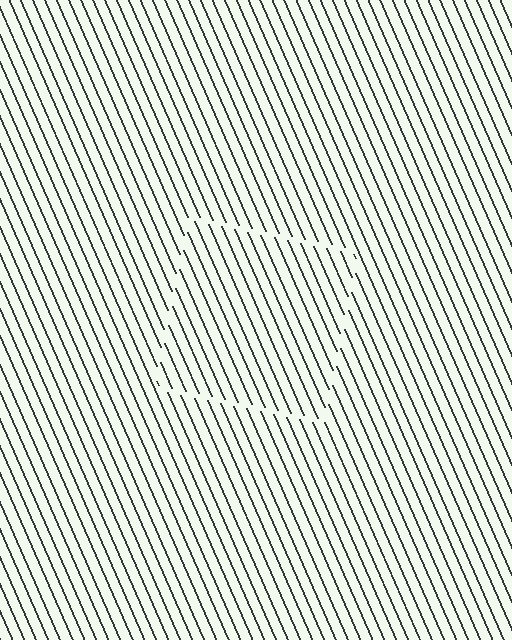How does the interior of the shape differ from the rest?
The interior of the shape contains the same grating, shifted by half a period — the contour is defined by the phase discontinuity where line-ends from the inner and outer gratings abut.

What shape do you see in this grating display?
An illusory square. The interior of the shape contains the same grating, shifted by half a period — the contour is defined by the phase discontinuity where line-ends from the inner and outer gratings abut.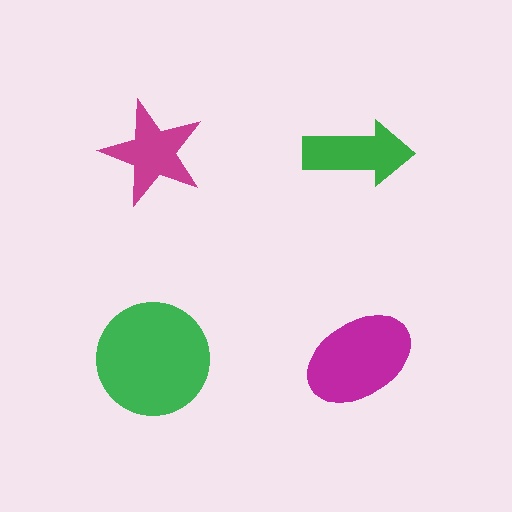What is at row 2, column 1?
A green circle.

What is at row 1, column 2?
A green arrow.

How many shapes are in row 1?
2 shapes.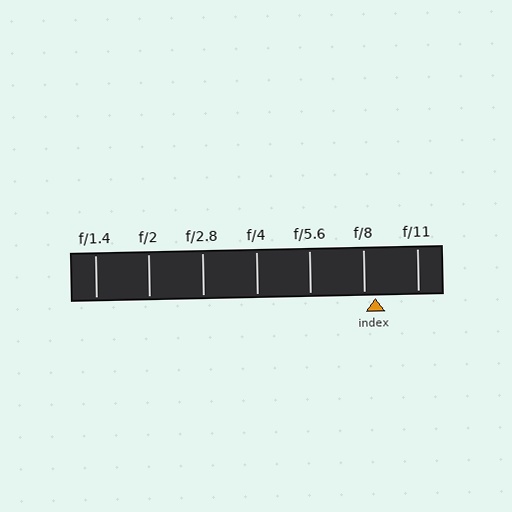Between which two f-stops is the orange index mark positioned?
The index mark is between f/8 and f/11.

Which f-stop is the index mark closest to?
The index mark is closest to f/8.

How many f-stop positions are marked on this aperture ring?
There are 7 f-stop positions marked.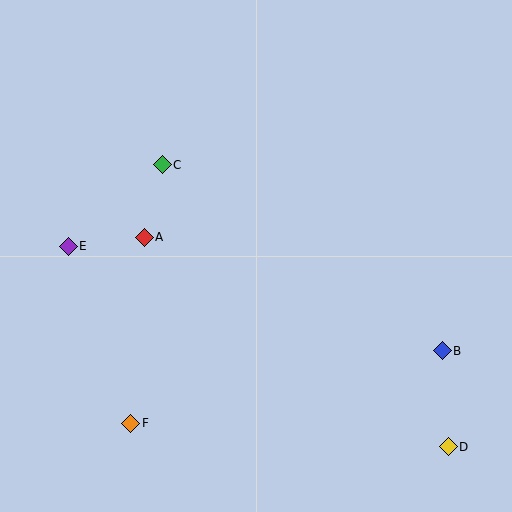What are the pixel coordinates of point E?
Point E is at (68, 246).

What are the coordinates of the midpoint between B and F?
The midpoint between B and F is at (287, 387).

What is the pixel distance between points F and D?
The distance between F and D is 318 pixels.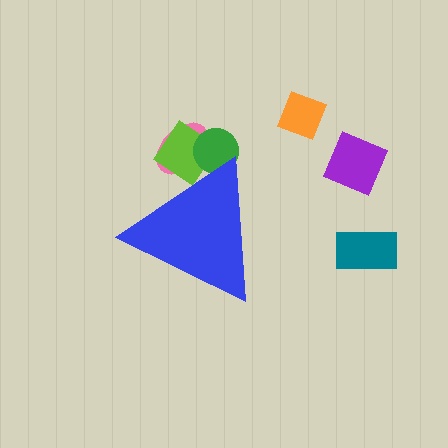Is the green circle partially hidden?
Yes, the green circle is partially hidden behind the blue triangle.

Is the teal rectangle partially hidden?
No, the teal rectangle is fully visible.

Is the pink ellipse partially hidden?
Yes, the pink ellipse is partially hidden behind the blue triangle.